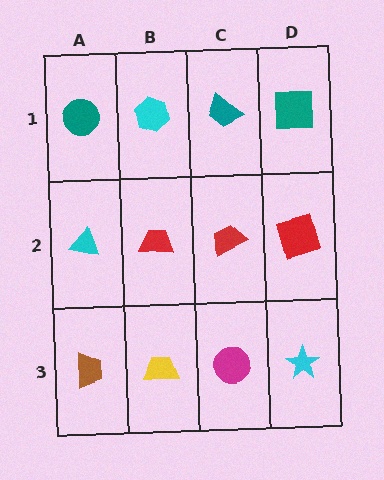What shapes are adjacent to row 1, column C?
A red trapezoid (row 2, column C), a cyan hexagon (row 1, column B), a teal square (row 1, column D).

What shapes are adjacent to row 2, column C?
A teal trapezoid (row 1, column C), a magenta circle (row 3, column C), a red trapezoid (row 2, column B), a red square (row 2, column D).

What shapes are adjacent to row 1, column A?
A cyan triangle (row 2, column A), a cyan hexagon (row 1, column B).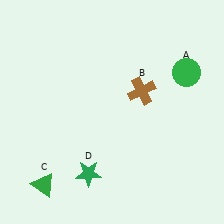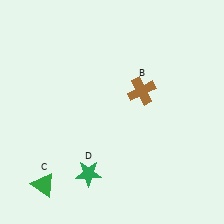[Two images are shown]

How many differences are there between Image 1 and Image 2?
There is 1 difference between the two images.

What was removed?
The green circle (A) was removed in Image 2.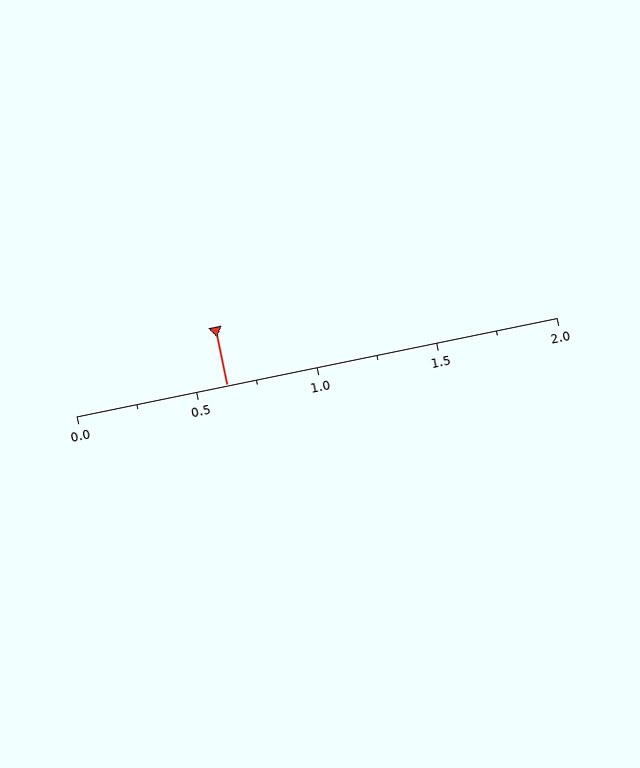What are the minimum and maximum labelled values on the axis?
The axis runs from 0.0 to 2.0.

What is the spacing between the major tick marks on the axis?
The major ticks are spaced 0.5 apart.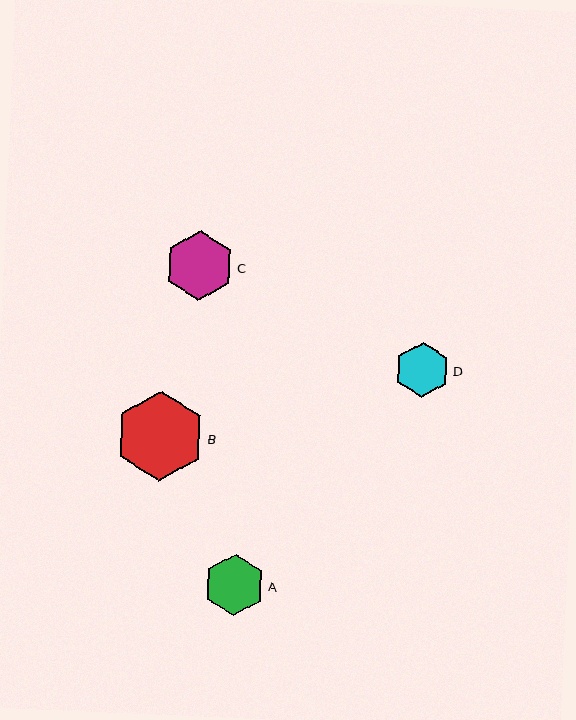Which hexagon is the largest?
Hexagon B is the largest with a size of approximately 89 pixels.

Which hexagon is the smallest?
Hexagon D is the smallest with a size of approximately 55 pixels.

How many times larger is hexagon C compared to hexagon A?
Hexagon C is approximately 1.1 times the size of hexagon A.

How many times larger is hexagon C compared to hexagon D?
Hexagon C is approximately 1.3 times the size of hexagon D.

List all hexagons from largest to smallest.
From largest to smallest: B, C, A, D.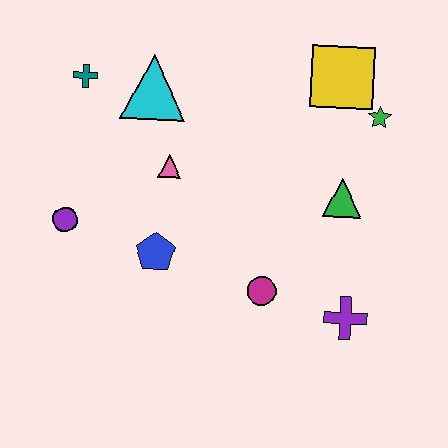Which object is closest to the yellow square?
The green star is closest to the yellow square.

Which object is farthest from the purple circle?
The green star is farthest from the purple circle.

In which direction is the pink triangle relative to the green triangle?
The pink triangle is to the left of the green triangle.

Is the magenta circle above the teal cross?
No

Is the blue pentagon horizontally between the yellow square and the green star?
No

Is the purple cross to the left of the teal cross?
No